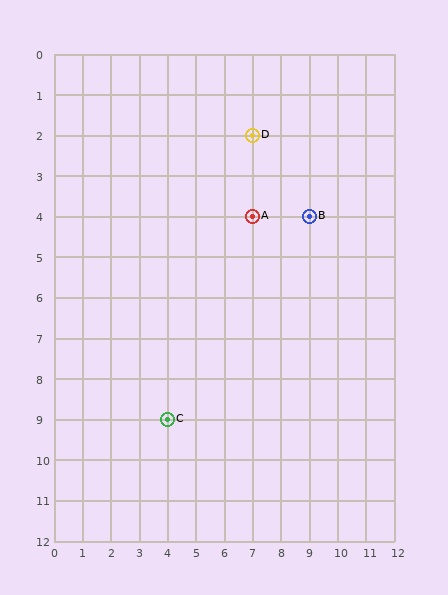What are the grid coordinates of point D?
Point D is at grid coordinates (7, 2).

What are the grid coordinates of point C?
Point C is at grid coordinates (4, 9).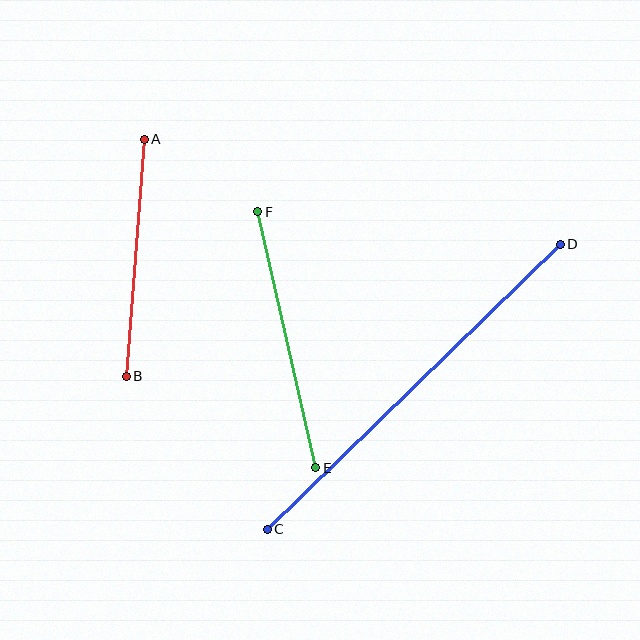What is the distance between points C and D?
The distance is approximately 409 pixels.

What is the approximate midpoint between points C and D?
The midpoint is at approximately (414, 387) pixels.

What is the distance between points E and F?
The distance is approximately 262 pixels.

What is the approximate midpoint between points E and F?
The midpoint is at approximately (287, 340) pixels.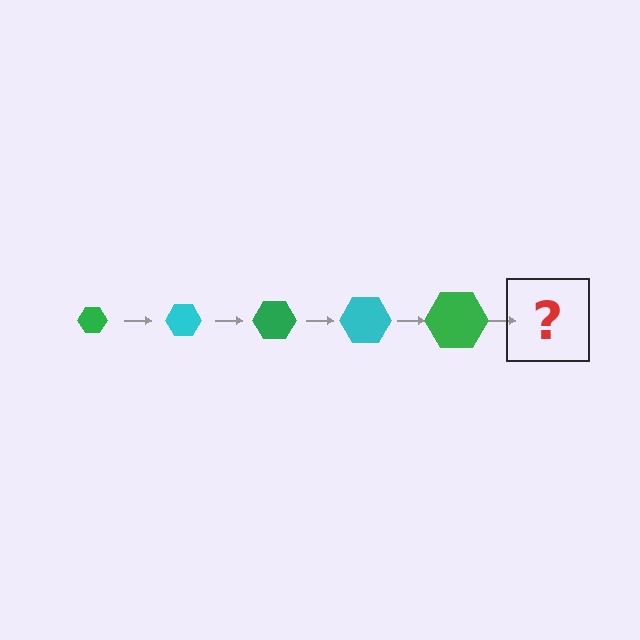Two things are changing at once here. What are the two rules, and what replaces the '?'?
The two rules are that the hexagon grows larger each step and the color cycles through green and cyan. The '?' should be a cyan hexagon, larger than the previous one.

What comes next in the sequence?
The next element should be a cyan hexagon, larger than the previous one.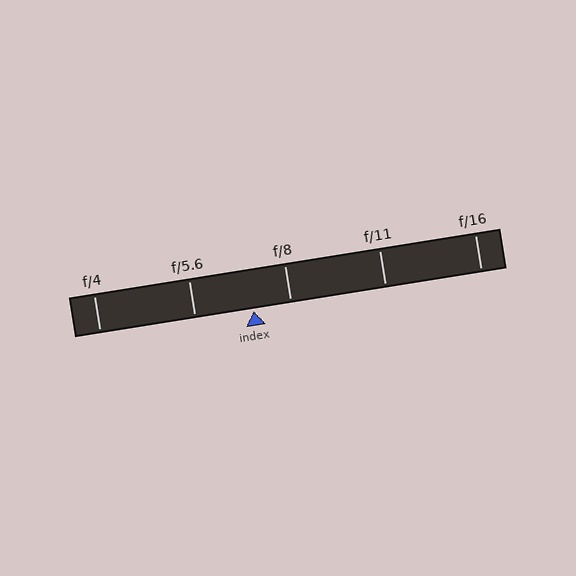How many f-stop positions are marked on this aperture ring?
There are 5 f-stop positions marked.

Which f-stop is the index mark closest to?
The index mark is closest to f/8.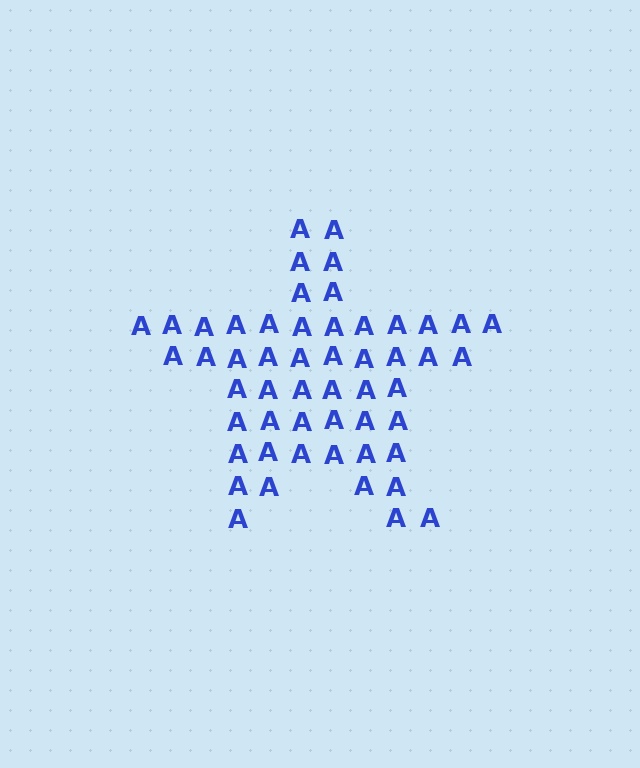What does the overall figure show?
The overall figure shows a star.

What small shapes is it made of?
It is made of small letter A's.